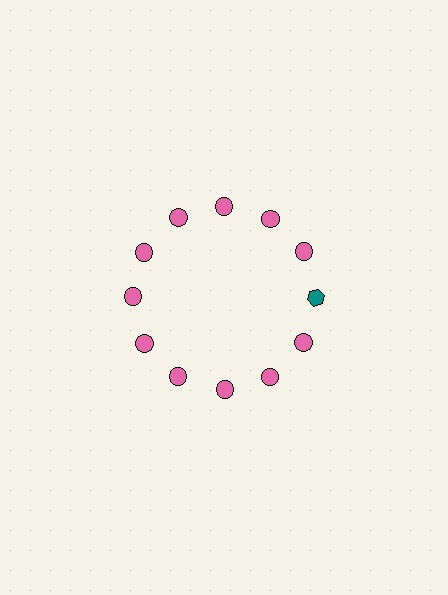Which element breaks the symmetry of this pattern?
The teal hexagon at roughly the 3 o'clock position breaks the symmetry. All other shapes are pink circles.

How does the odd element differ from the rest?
It differs in both color (teal instead of pink) and shape (hexagon instead of circle).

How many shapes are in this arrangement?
There are 12 shapes arranged in a ring pattern.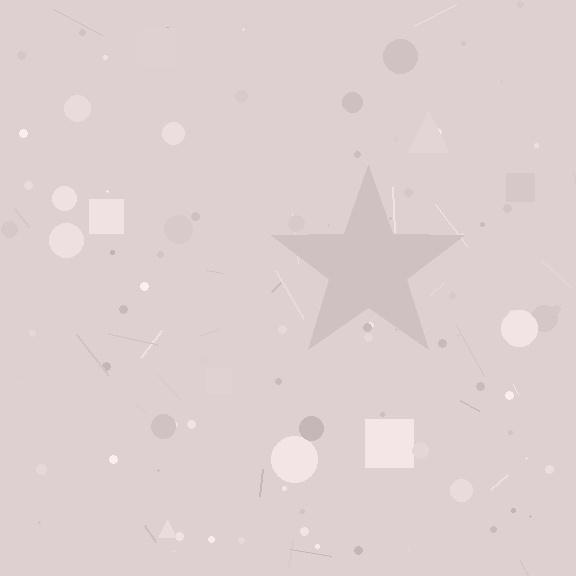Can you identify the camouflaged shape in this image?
The camouflaged shape is a star.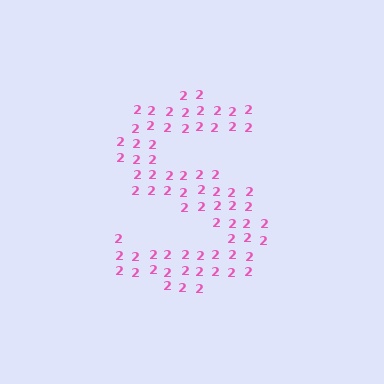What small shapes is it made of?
It is made of small digit 2's.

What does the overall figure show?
The overall figure shows the letter S.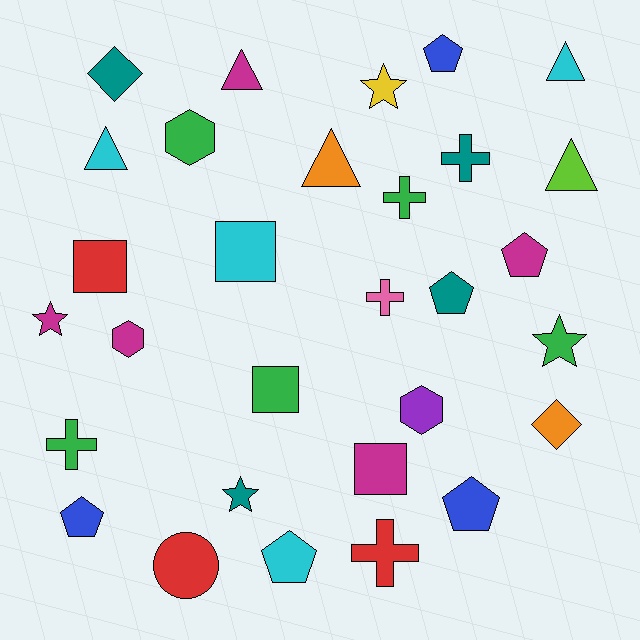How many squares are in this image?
There are 4 squares.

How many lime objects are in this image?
There is 1 lime object.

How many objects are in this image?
There are 30 objects.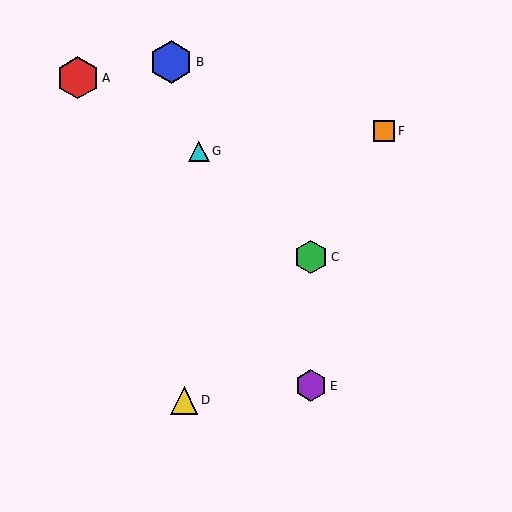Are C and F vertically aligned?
No, C is at x≈311 and F is at x≈384.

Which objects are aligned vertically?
Objects C, E are aligned vertically.